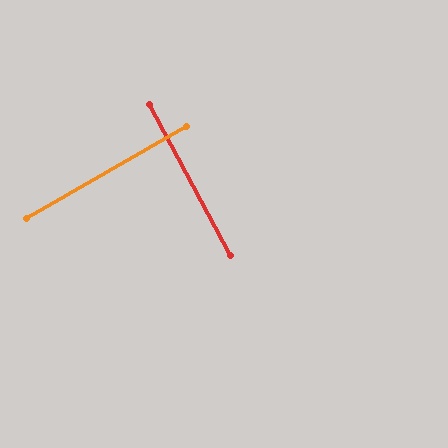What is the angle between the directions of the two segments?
Approximately 88 degrees.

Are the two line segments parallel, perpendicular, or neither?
Perpendicular — they meet at approximately 88°.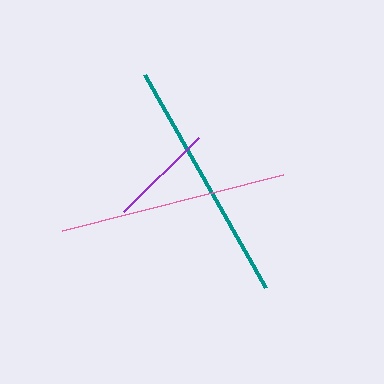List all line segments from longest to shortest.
From longest to shortest: teal, pink, purple.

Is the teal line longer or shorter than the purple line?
The teal line is longer than the purple line.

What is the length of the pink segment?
The pink segment is approximately 228 pixels long.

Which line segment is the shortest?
The purple line is the shortest at approximately 106 pixels.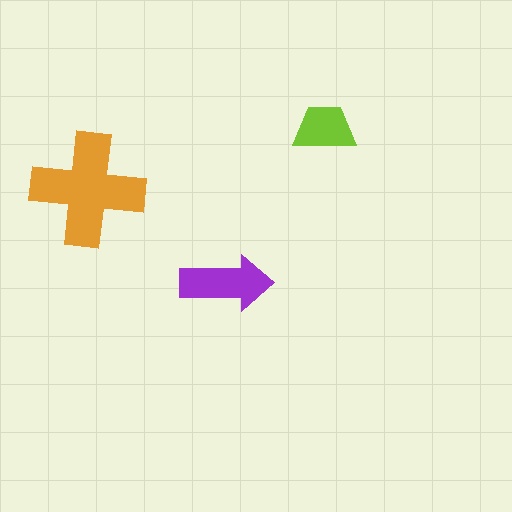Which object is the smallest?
The lime trapezoid.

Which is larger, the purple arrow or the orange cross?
The orange cross.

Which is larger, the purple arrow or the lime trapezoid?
The purple arrow.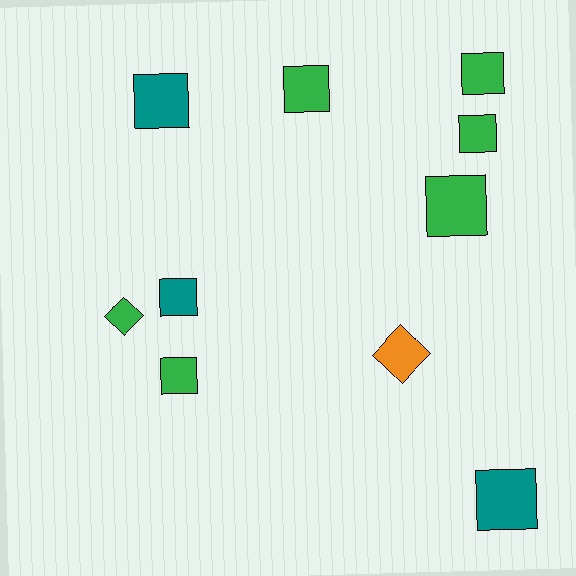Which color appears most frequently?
Green, with 6 objects.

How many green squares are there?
There are 5 green squares.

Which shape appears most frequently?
Square, with 8 objects.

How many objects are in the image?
There are 10 objects.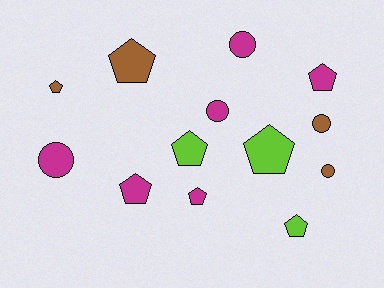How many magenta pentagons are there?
There are 3 magenta pentagons.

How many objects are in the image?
There are 13 objects.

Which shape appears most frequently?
Pentagon, with 8 objects.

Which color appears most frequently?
Magenta, with 6 objects.